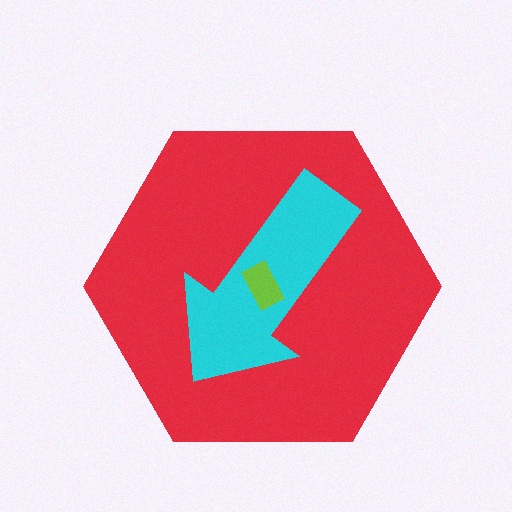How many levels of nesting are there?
3.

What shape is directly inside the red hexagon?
The cyan arrow.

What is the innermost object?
The lime rectangle.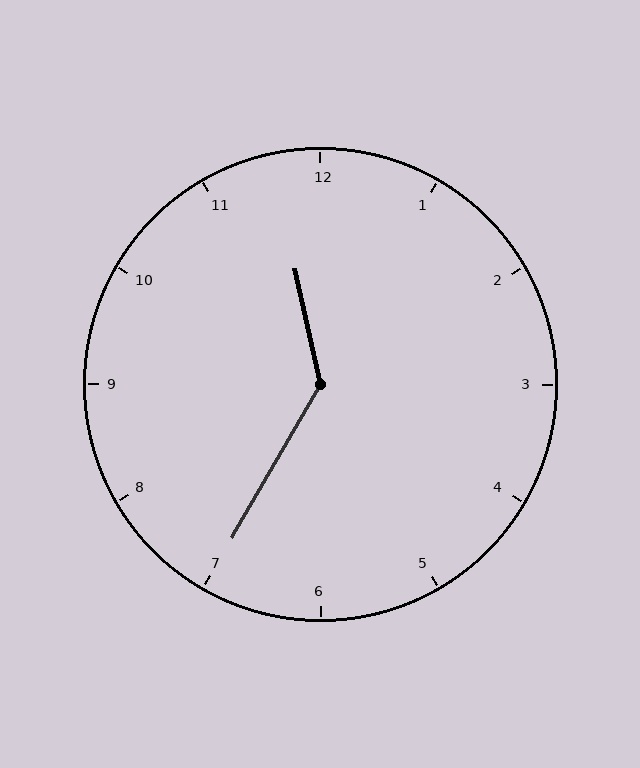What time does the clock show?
11:35.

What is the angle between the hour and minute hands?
Approximately 138 degrees.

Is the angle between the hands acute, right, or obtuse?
It is obtuse.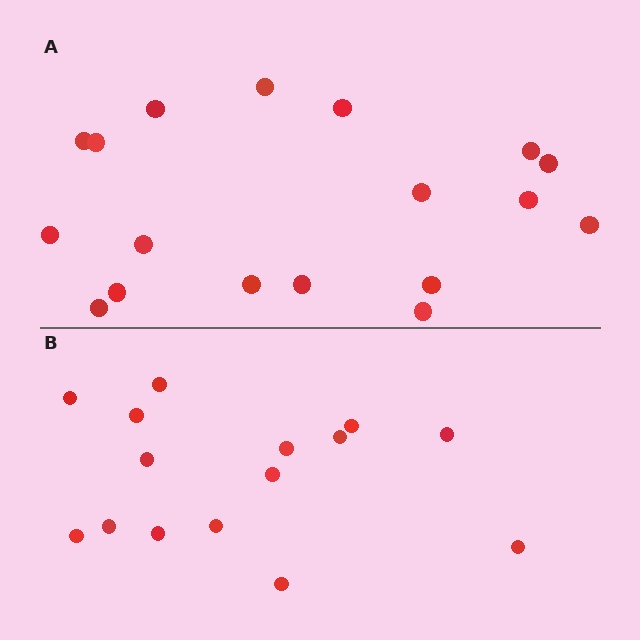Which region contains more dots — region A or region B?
Region A (the top region) has more dots.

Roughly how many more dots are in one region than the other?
Region A has just a few more — roughly 2 or 3 more dots than region B.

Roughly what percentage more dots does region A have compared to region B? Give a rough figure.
About 20% more.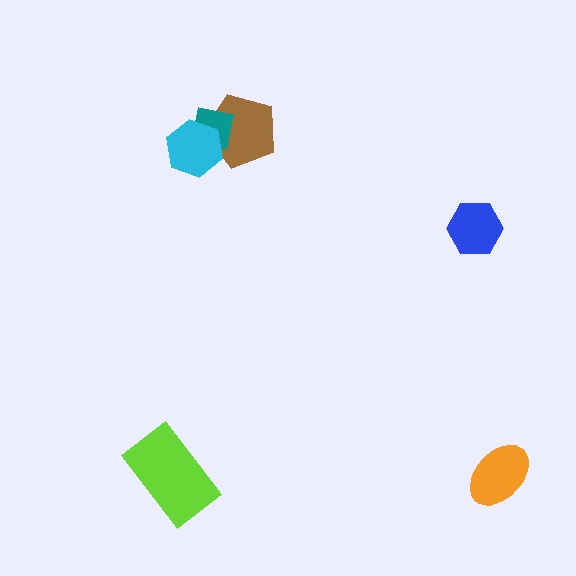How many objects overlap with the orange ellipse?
0 objects overlap with the orange ellipse.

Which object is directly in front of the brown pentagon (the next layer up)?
The teal square is directly in front of the brown pentagon.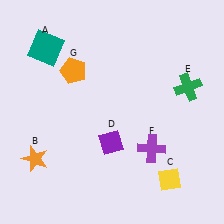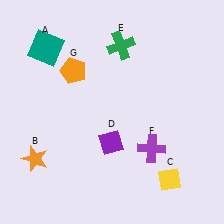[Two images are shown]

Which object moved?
The green cross (E) moved left.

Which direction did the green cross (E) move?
The green cross (E) moved left.